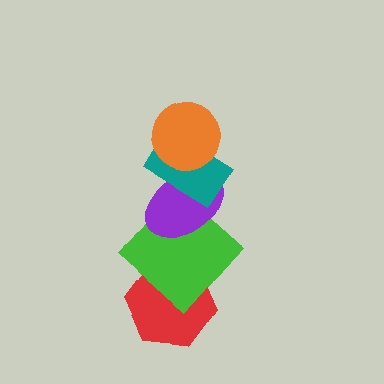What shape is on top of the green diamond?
The purple ellipse is on top of the green diamond.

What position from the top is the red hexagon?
The red hexagon is 5th from the top.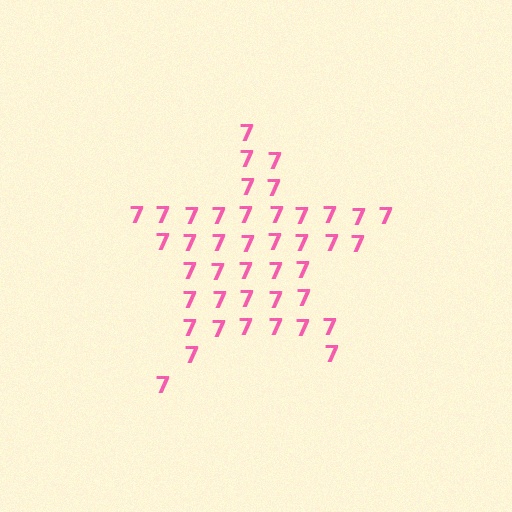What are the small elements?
The small elements are digit 7's.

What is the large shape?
The large shape is a star.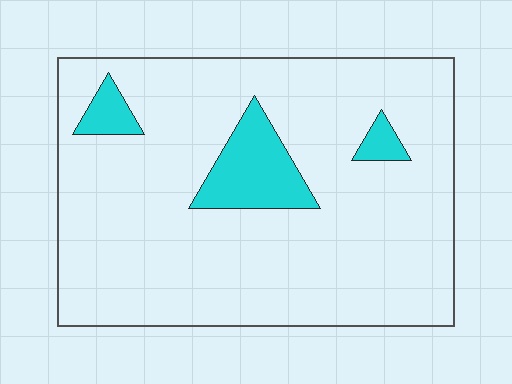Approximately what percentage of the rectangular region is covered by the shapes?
Approximately 10%.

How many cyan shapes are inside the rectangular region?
3.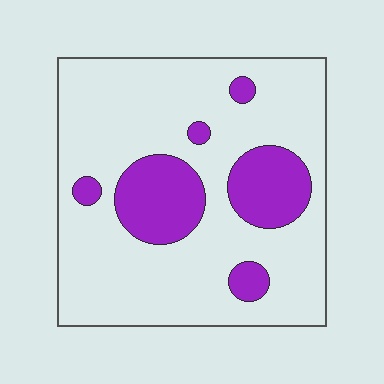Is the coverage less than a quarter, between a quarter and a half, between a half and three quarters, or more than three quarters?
Less than a quarter.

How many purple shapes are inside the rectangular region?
6.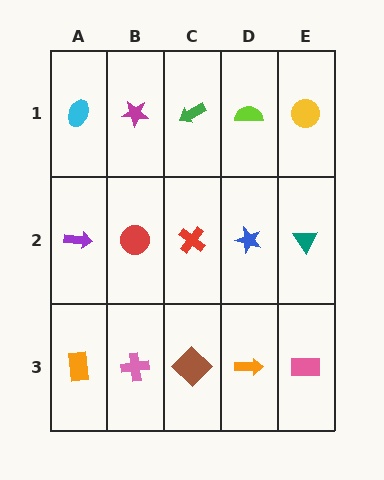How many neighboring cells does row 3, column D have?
3.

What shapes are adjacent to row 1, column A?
A purple arrow (row 2, column A), a magenta star (row 1, column B).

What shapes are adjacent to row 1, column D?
A blue star (row 2, column D), a green arrow (row 1, column C), a yellow circle (row 1, column E).